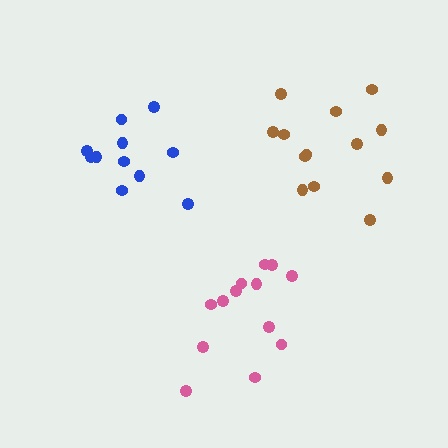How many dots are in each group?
Group 1: 13 dots, Group 2: 11 dots, Group 3: 13 dots (37 total).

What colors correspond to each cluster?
The clusters are colored: pink, blue, brown.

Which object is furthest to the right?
The brown cluster is rightmost.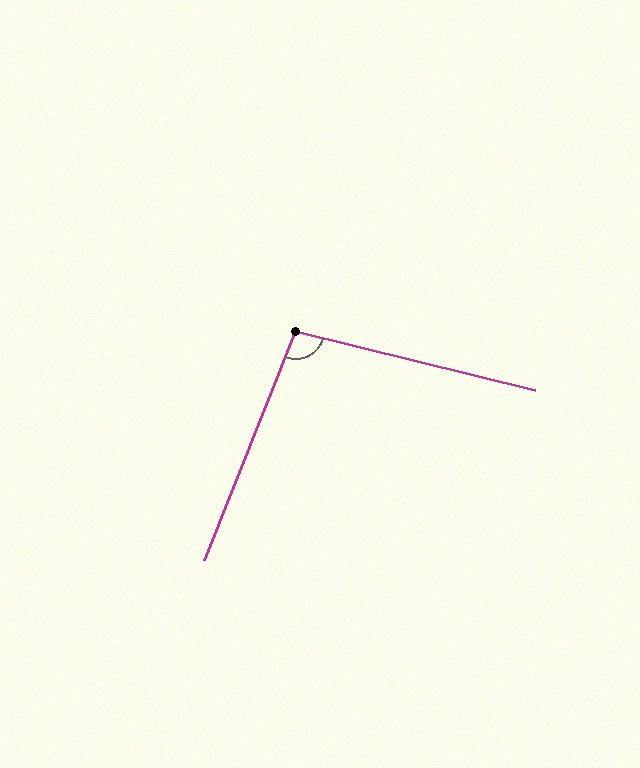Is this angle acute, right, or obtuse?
It is obtuse.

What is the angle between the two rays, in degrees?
Approximately 98 degrees.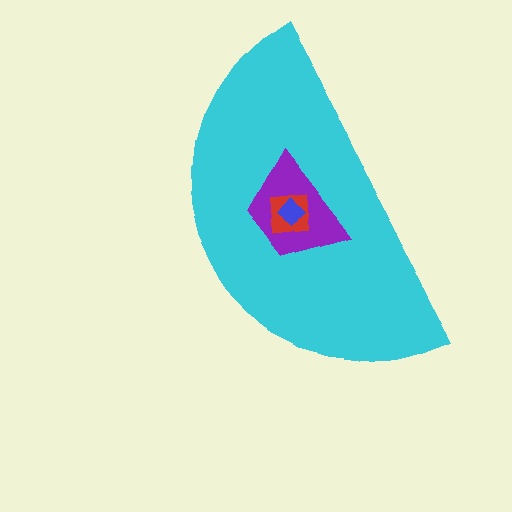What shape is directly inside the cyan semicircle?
The purple trapezoid.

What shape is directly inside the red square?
The blue diamond.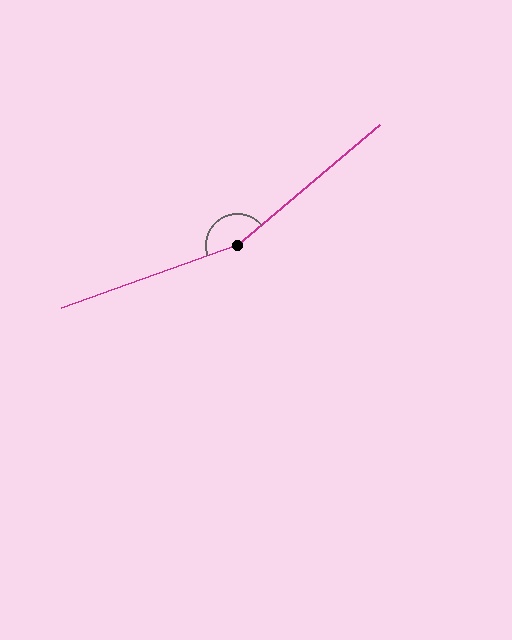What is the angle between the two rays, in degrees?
Approximately 160 degrees.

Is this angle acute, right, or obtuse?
It is obtuse.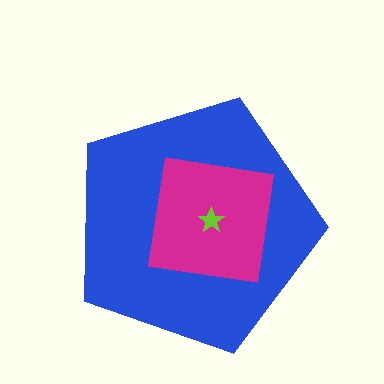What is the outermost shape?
The blue pentagon.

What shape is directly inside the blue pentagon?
The magenta square.